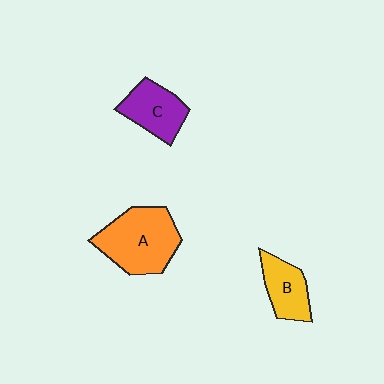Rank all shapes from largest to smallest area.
From largest to smallest: A (orange), C (purple), B (yellow).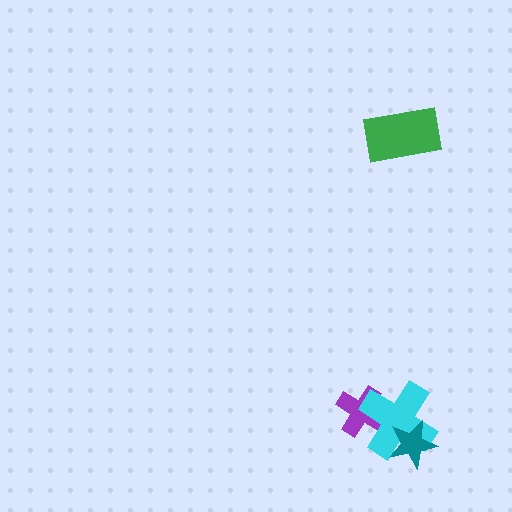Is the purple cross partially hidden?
Yes, it is partially covered by another shape.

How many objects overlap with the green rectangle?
0 objects overlap with the green rectangle.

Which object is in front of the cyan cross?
The teal star is in front of the cyan cross.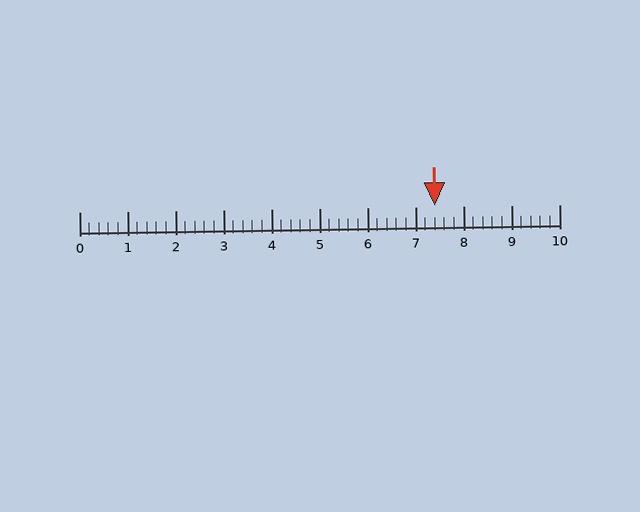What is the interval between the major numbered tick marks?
The major tick marks are spaced 1 units apart.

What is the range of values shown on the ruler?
The ruler shows values from 0 to 10.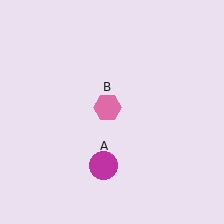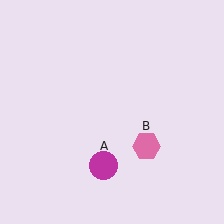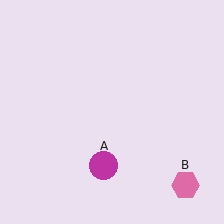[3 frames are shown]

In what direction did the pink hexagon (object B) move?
The pink hexagon (object B) moved down and to the right.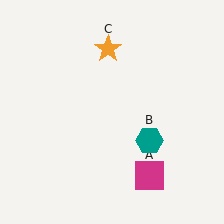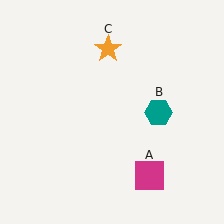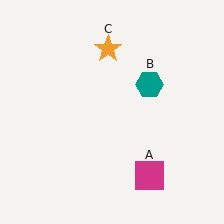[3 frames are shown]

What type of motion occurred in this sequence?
The teal hexagon (object B) rotated counterclockwise around the center of the scene.